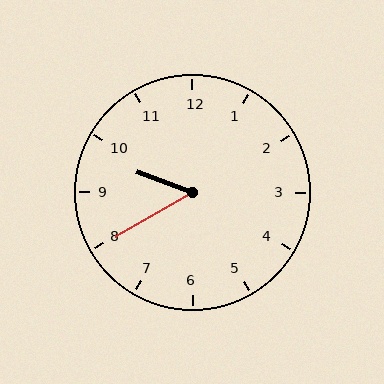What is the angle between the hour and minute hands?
Approximately 50 degrees.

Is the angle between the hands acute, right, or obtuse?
It is acute.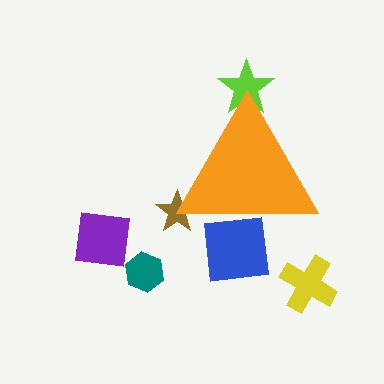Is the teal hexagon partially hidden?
No, the teal hexagon is fully visible.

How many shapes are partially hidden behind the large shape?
3 shapes are partially hidden.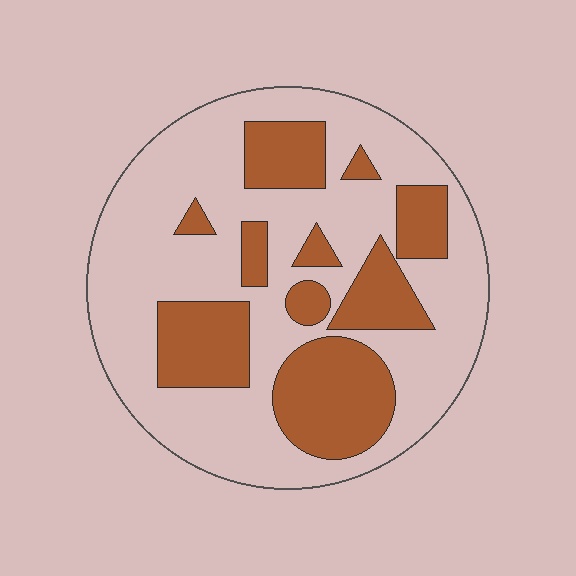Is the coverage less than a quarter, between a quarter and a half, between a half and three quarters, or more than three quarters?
Between a quarter and a half.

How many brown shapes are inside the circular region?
10.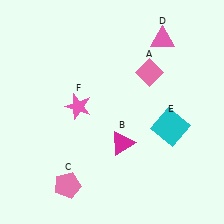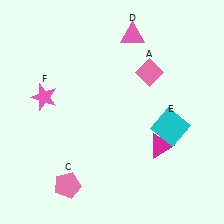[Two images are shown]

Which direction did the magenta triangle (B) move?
The magenta triangle (B) moved right.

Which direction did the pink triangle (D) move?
The pink triangle (D) moved left.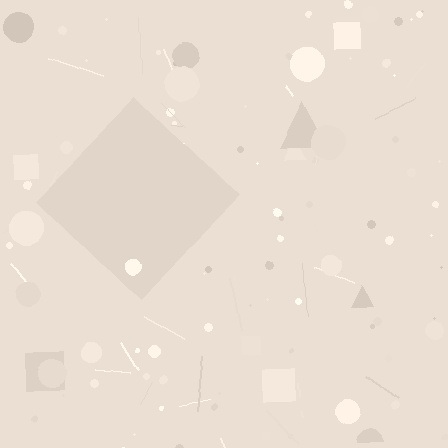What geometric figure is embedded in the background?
A diamond is embedded in the background.